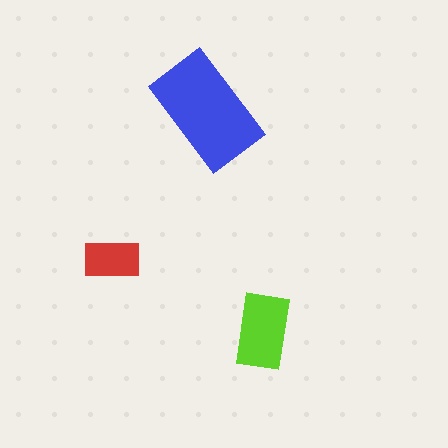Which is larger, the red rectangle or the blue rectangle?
The blue one.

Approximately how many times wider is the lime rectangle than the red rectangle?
About 1.5 times wider.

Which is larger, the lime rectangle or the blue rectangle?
The blue one.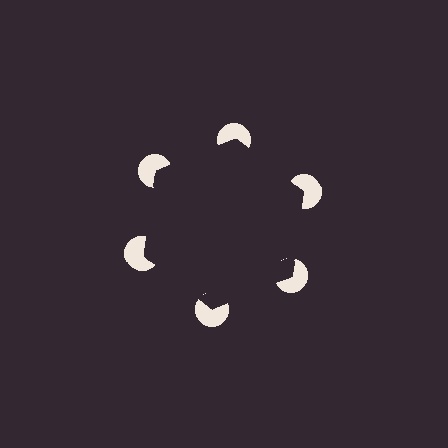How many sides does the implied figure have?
6 sides.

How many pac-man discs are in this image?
There are 6 — one at each vertex of the illusory hexagon.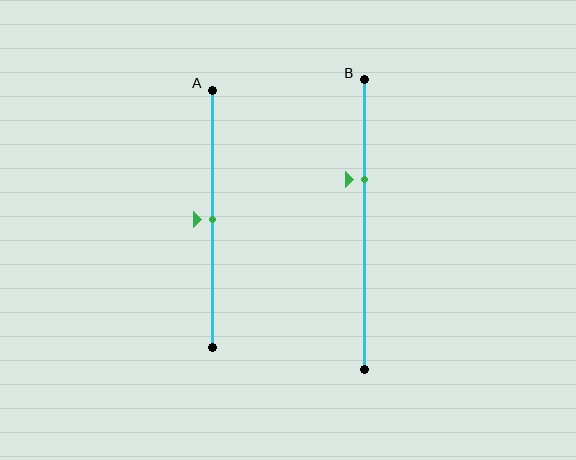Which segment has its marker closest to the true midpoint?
Segment A has its marker closest to the true midpoint.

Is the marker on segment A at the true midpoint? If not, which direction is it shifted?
Yes, the marker on segment A is at the true midpoint.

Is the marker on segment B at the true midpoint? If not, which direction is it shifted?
No, the marker on segment B is shifted upward by about 16% of the segment length.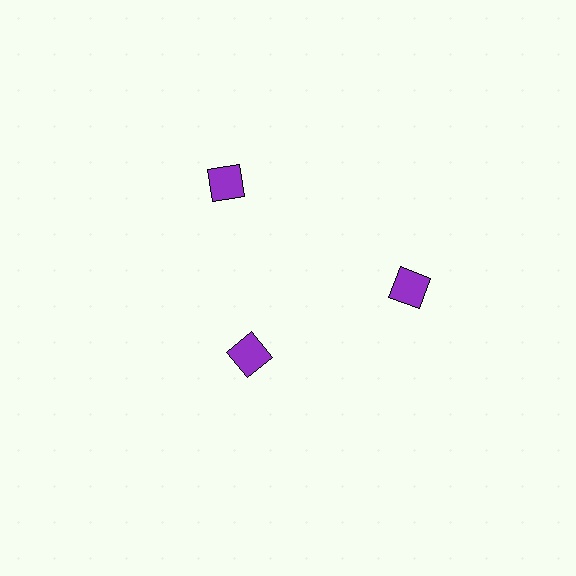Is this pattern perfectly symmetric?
No. The 3 purple squares are arranged in a ring, but one element near the 7 o'clock position is pulled inward toward the center, breaking the 3-fold rotational symmetry.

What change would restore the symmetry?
The symmetry would be restored by moving it outward, back onto the ring so that all 3 squares sit at equal angles and equal distance from the center.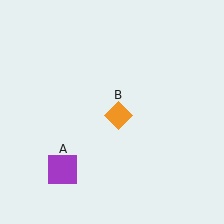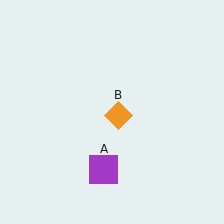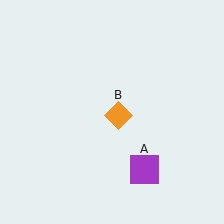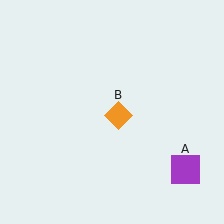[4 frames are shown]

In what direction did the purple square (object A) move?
The purple square (object A) moved right.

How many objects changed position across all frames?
1 object changed position: purple square (object A).